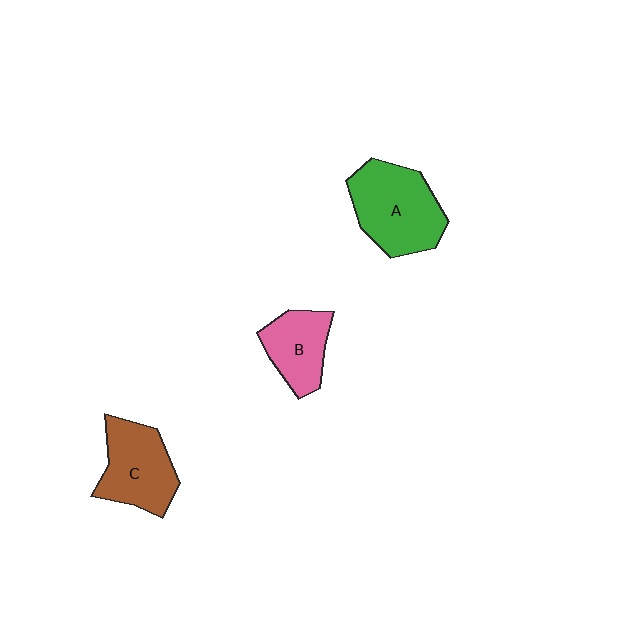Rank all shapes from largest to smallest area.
From largest to smallest: A (green), C (brown), B (pink).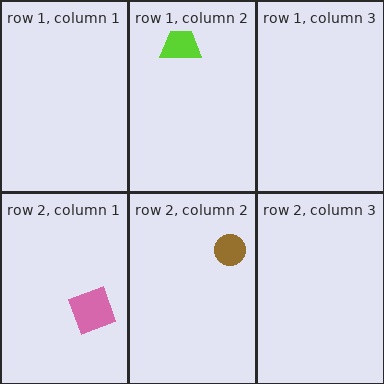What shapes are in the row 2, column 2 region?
The brown circle.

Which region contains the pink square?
The row 2, column 1 region.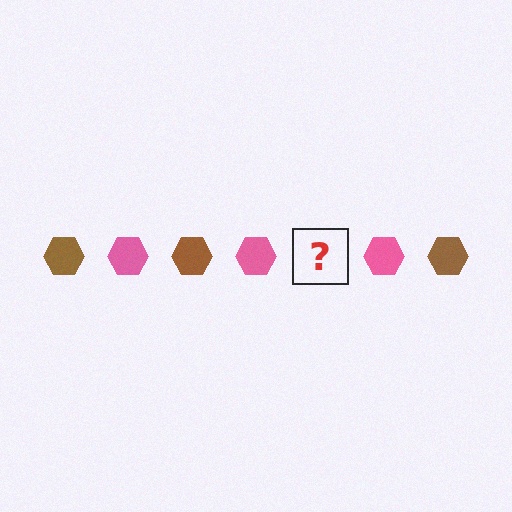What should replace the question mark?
The question mark should be replaced with a brown hexagon.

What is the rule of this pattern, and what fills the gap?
The rule is that the pattern cycles through brown, pink hexagons. The gap should be filled with a brown hexagon.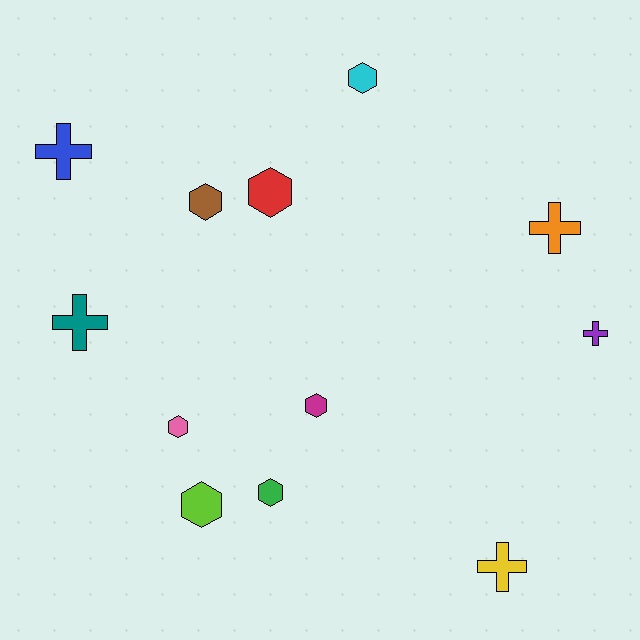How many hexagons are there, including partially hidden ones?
There are 7 hexagons.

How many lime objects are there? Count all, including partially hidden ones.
There is 1 lime object.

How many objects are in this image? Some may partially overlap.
There are 12 objects.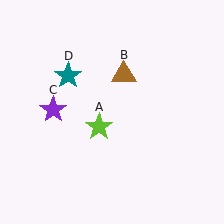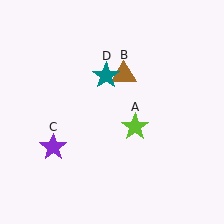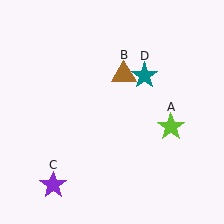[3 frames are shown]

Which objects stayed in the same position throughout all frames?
Brown triangle (object B) remained stationary.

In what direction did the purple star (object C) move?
The purple star (object C) moved down.